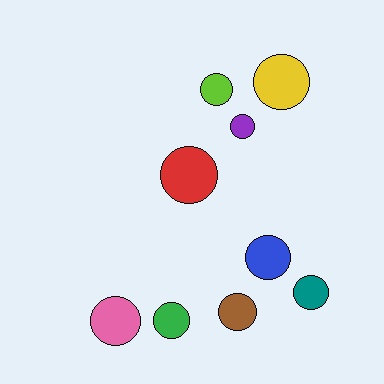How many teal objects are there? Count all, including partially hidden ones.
There is 1 teal object.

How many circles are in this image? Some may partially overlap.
There are 9 circles.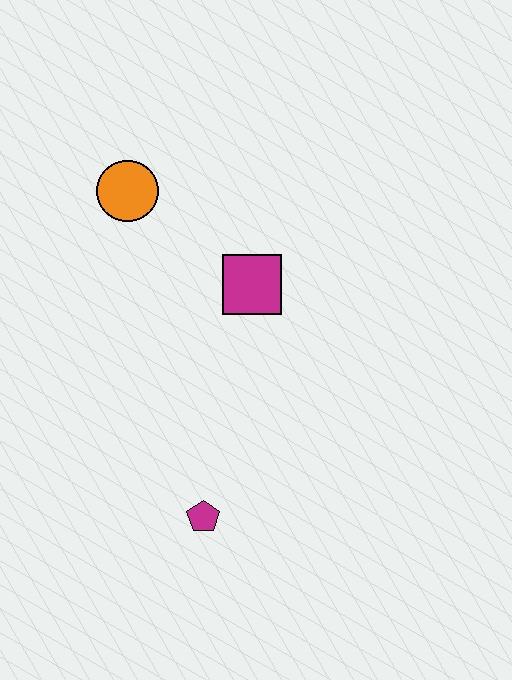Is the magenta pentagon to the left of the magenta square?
Yes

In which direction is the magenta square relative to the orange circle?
The magenta square is to the right of the orange circle.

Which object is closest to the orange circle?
The magenta square is closest to the orange circle.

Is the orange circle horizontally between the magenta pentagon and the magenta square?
No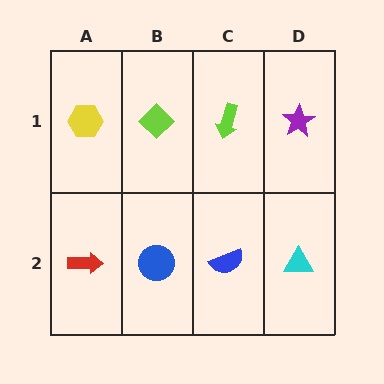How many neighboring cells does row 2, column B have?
3.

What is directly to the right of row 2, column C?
A cyan triangle.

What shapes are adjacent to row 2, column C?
A lime arrow (row 1, column C), a blue circle (row 2, column B), a cyan triangle (row 2, column D).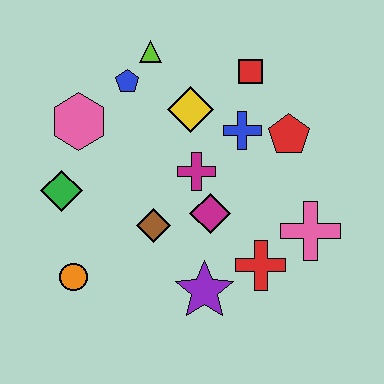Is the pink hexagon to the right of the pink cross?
No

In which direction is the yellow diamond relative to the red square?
The yellow diamond is to the left of the red square.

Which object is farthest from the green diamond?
The pink cross is farthest from the green diamond.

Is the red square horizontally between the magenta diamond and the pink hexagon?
No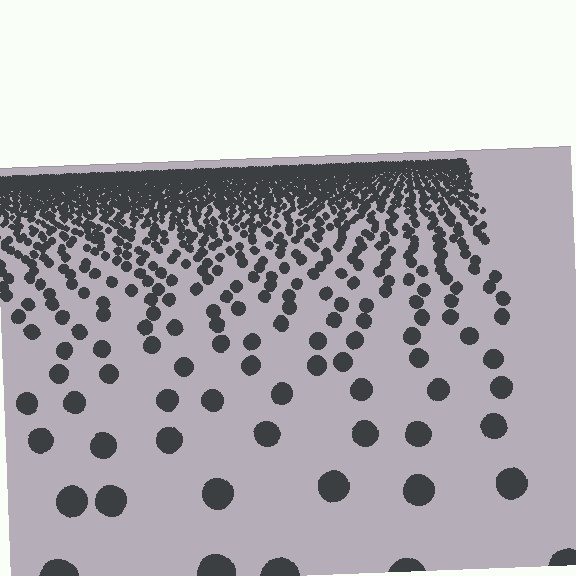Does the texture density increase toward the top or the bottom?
Density increases toward the top.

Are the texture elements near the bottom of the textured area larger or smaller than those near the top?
Larger. Near the bottom, elements are closer to the viewer and appear at a bigger on-screen size.